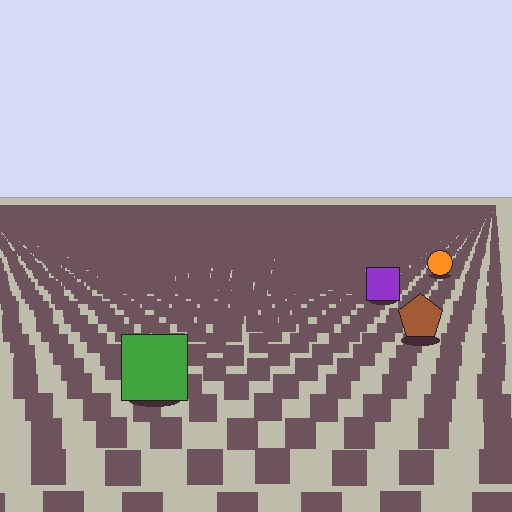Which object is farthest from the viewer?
The orange circle is farthest from the viewer. It appears smaller and the ground texture around it is denser.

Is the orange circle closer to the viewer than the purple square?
No. The purple square is closer — you can tell from the texture gradient: the ground texture is coarser near it.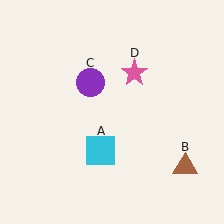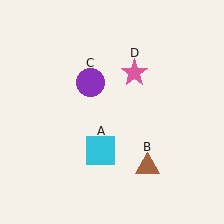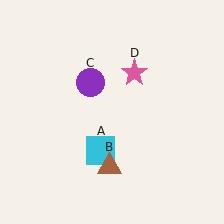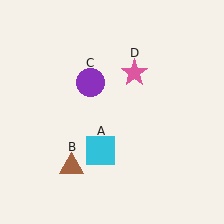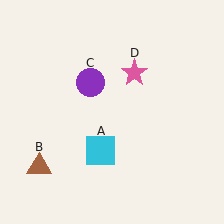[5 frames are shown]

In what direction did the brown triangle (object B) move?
The brown triangle (object B) moved left.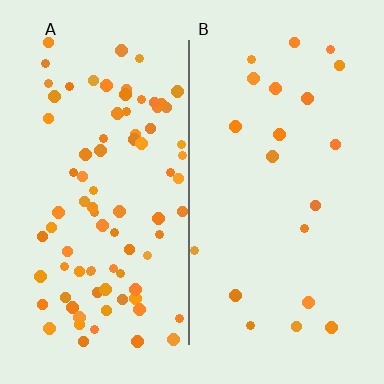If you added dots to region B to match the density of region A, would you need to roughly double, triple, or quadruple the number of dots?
Approximately quadruple.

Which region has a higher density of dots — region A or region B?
A (the left).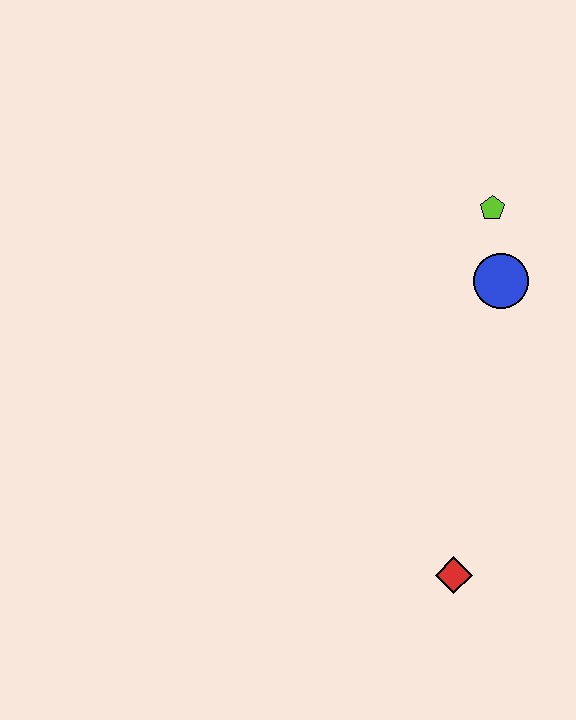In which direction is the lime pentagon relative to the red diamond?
The lime pentagon is above the red diamond.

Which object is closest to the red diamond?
The blue circle is closest to the red diamond.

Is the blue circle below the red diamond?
No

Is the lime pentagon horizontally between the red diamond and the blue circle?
Yes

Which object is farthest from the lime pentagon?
The red diamond is farthest from the lime pentagon.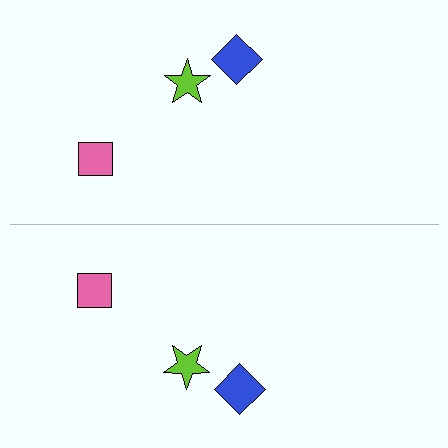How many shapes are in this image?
There are 6 shapes in this image.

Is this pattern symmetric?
Yes, this pattern has bilateral (reflection) symmetry.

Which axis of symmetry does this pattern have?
The pattern has a horizontal axis of symmetry running through the center of the image.